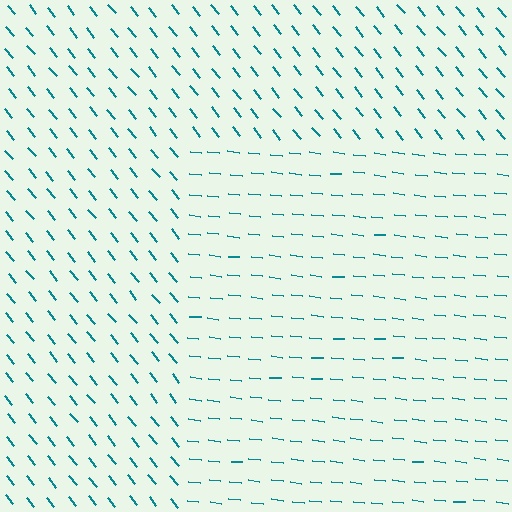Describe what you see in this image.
The image is filled with small teal line segments. A rectangle region in the image has lines oriented differently from the surrounding lines, creating a visible texture boundary.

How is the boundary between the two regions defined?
The boundary is defined purely by a change in line orientation (approximately 45 degrees difference). All lines are the same color and thickness.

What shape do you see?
I see a rectangle.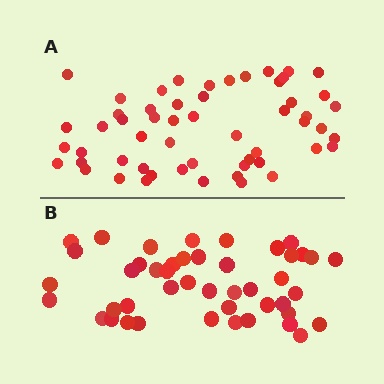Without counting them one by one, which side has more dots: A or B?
Region A (the top region) has more dots.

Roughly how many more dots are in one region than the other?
Region A has roughly 10 or so more dots than region B.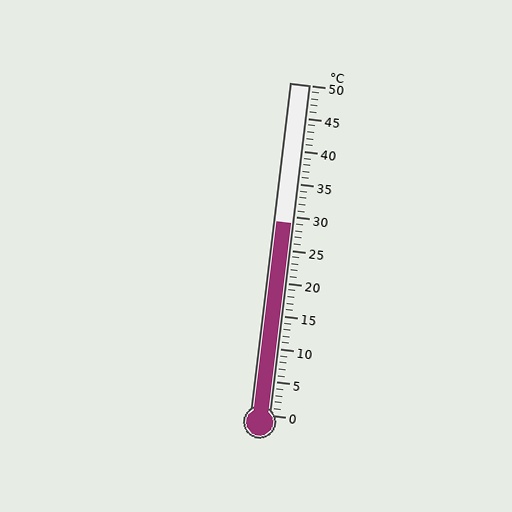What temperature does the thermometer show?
The thermometer shows approximately 29°C.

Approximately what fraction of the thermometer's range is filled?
The thermometer is filled to approximately 60% of its range.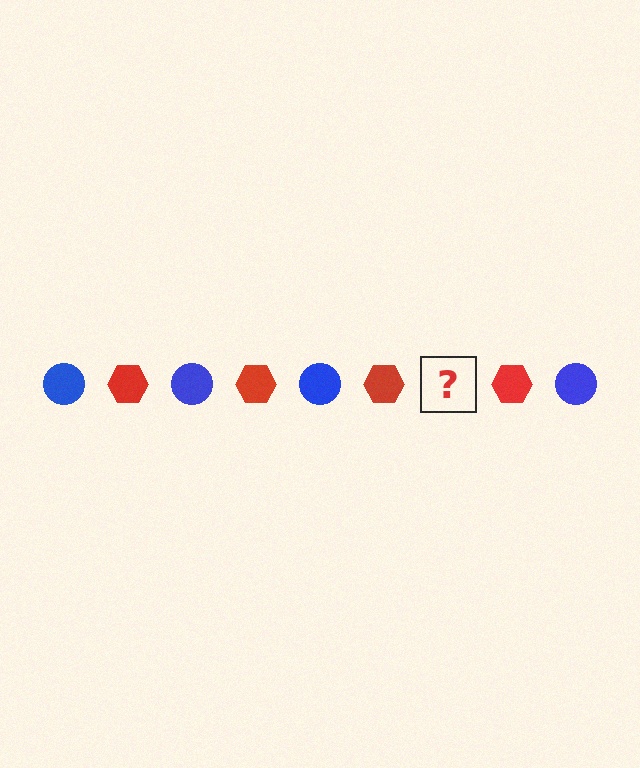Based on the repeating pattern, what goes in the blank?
The blank should be a blue circle.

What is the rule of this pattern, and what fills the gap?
The rule is that the pattern alternates between blue circle and red hexagon. The gap should be filled with a blue circle.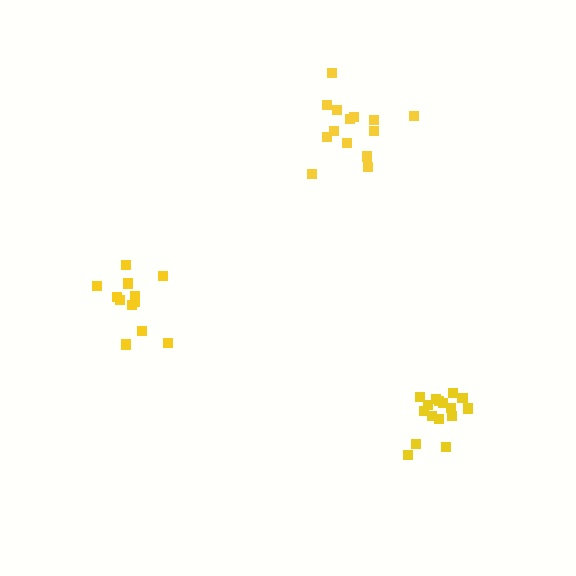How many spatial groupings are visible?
There are 3 spatial groupings.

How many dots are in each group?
Group 1: 12 dots, Group 2: 14 dots, Group 3: 16 dots (42 total).